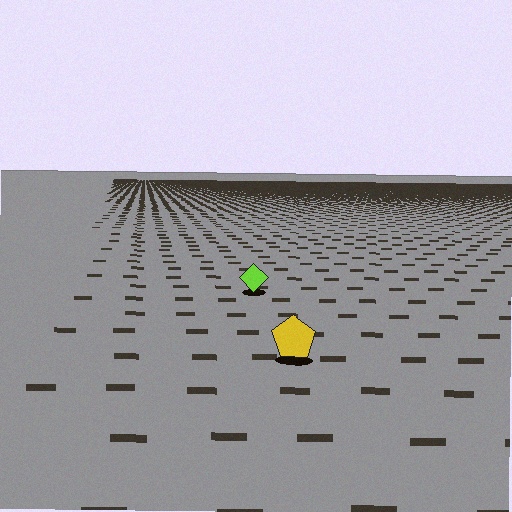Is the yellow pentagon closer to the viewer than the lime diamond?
Yes. The yellow pentagon is closer — you can tell from the texture gradient: the ground texture is coarser near it.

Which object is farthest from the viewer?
The lime diamond is farthest from the viewer. It appears smaller and the ground texture around it is denser.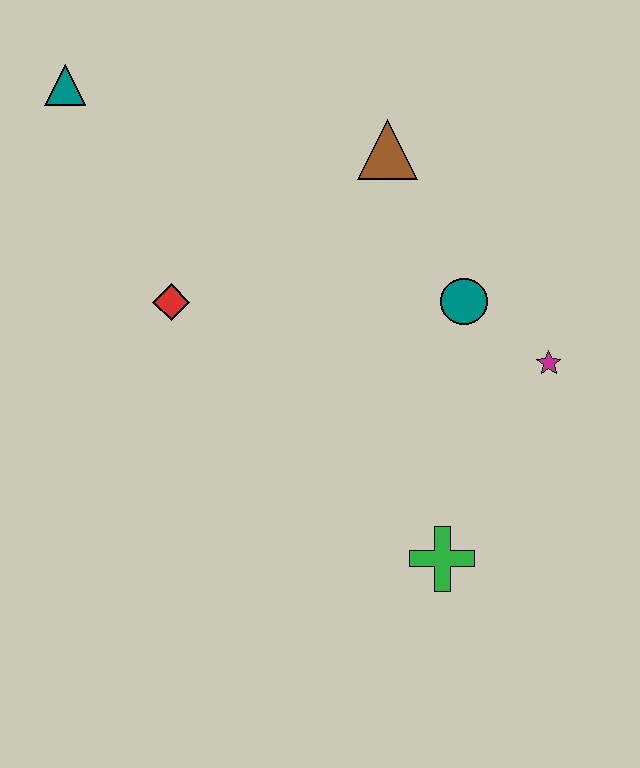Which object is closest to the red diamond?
The teal triangle is closest to the red diamond.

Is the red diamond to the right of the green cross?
No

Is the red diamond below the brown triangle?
Yes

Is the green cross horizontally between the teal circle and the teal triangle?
Yes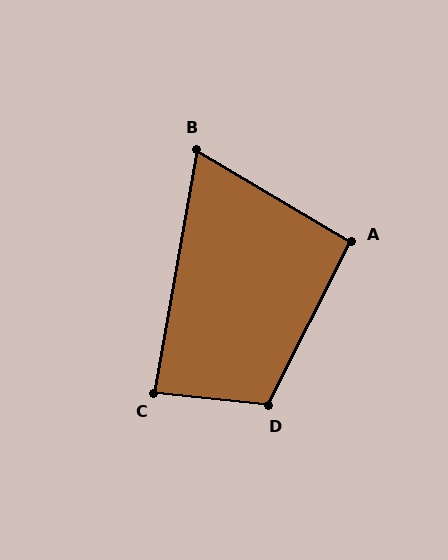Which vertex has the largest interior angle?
D, at approximately 111 degrees.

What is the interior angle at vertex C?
Approximately 86 degrees (approximately right).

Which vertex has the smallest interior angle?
B, at approximately 69 degrees.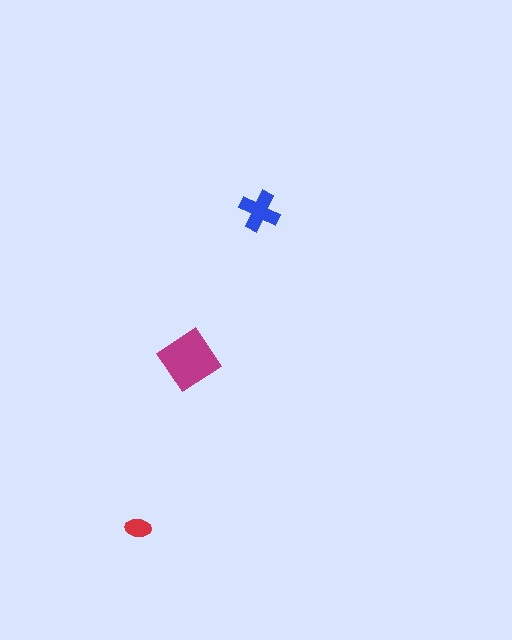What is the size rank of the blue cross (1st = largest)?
2nd.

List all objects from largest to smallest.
The magenta diamond, the blue cross, the red ellipse.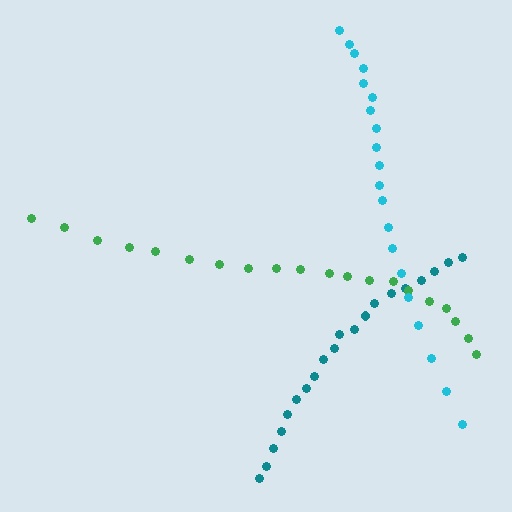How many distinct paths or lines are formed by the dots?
There are 3 distinct paths.